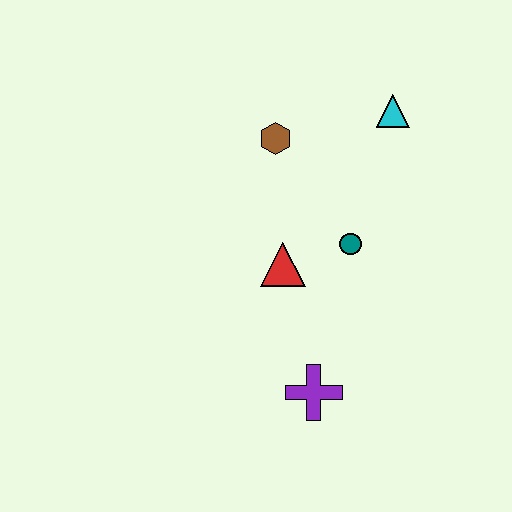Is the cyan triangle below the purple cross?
No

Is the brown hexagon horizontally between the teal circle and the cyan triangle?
No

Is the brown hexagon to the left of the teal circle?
Yes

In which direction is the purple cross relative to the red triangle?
The purple cross is below the red triangle.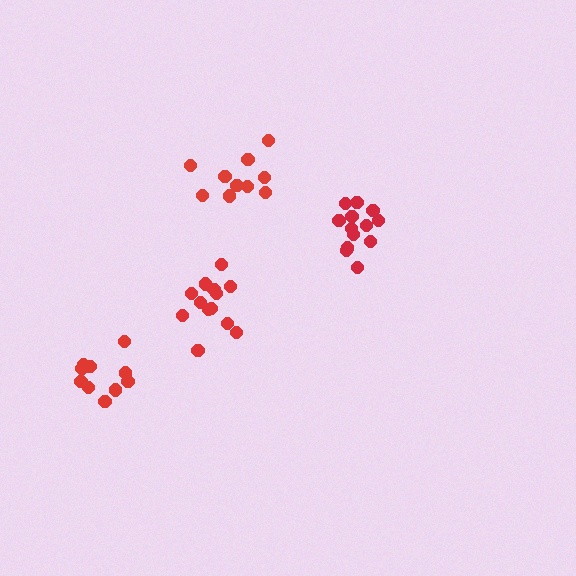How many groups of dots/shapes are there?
There are 4 groups.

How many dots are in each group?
Group 1: 13 dots, Group 2: 13 dots, Group 3: 10 dots, Group 4: 10 dots (46 total).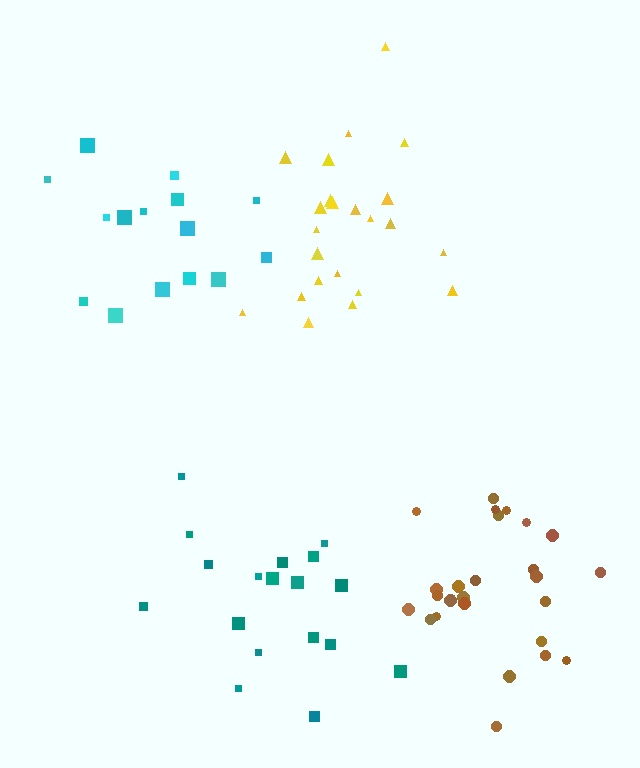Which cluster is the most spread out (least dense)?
Teal.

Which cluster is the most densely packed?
Yellow.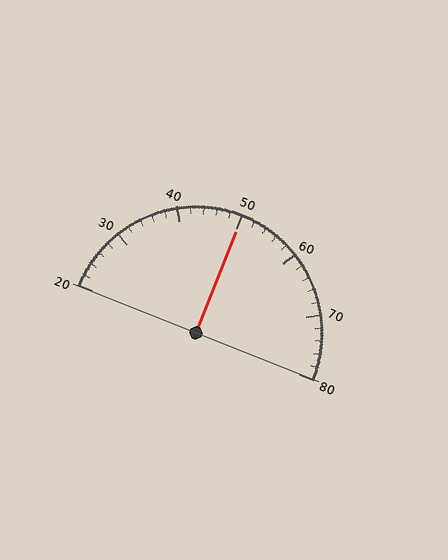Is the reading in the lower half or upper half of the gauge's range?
The reading is in the upper half of the range (20 to 80).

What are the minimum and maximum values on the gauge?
The gauge ranges from 20 to 80.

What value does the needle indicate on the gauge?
The needle indicates approximately 50.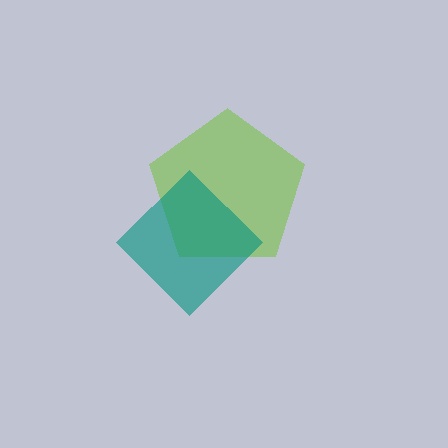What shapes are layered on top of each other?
The layered shapes are: a lime pentagon, a teal diamond.